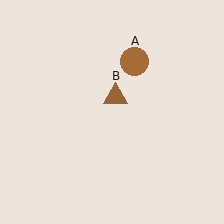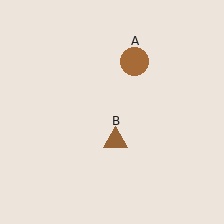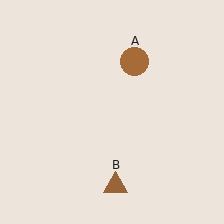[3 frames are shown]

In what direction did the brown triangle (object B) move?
The brown triangle (object B) moved down.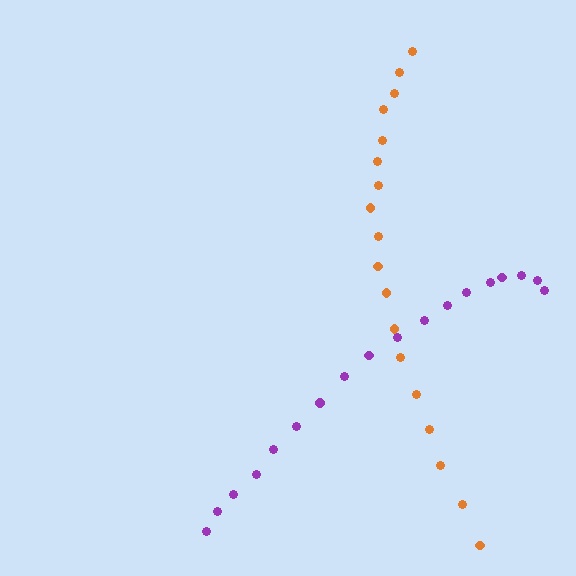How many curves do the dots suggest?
There are 2 distinct paths.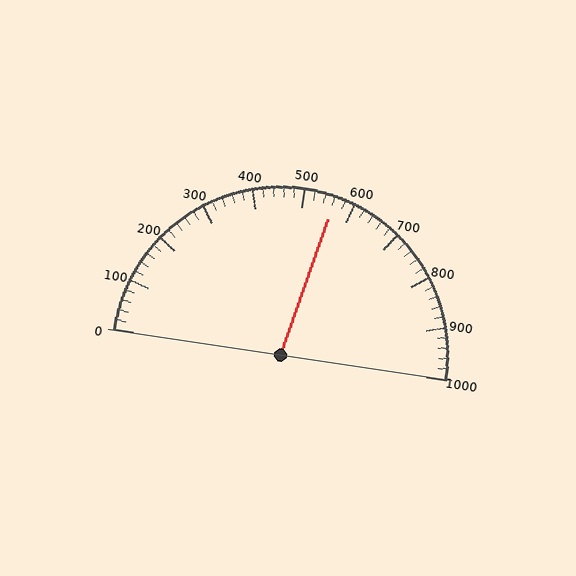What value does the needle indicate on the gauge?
The needle indicates approximately 560.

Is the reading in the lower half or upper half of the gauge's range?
The reading is in the upper half of the range (0 to 1000).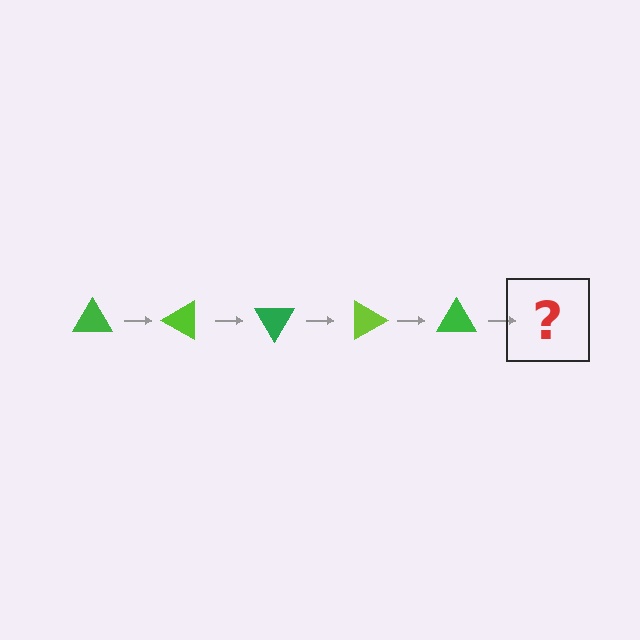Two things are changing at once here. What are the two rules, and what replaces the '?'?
The two rules are that it rotates 30 degrees each step and the color cycles through green and lime. The '?' should be a lime triangle, rotated 150 degrees from the start.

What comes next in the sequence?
The next element should be a lime triangle, rotated 150 degrees from the start.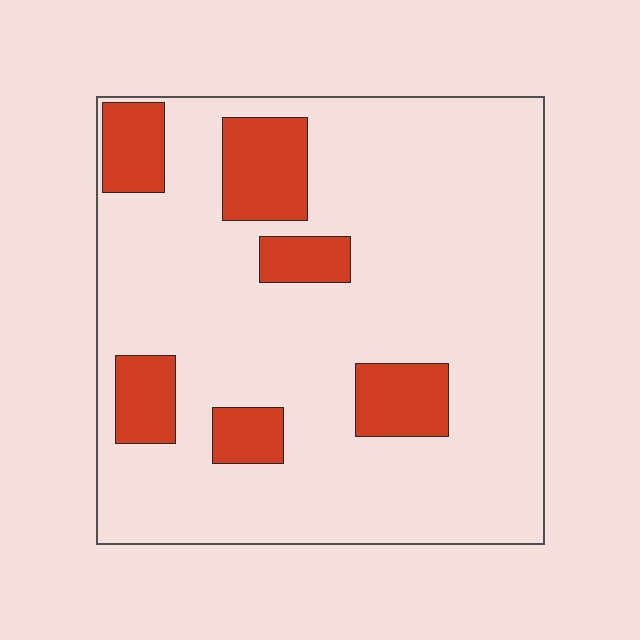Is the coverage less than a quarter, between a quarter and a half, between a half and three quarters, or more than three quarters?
Less than a quarter.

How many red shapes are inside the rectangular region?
6.